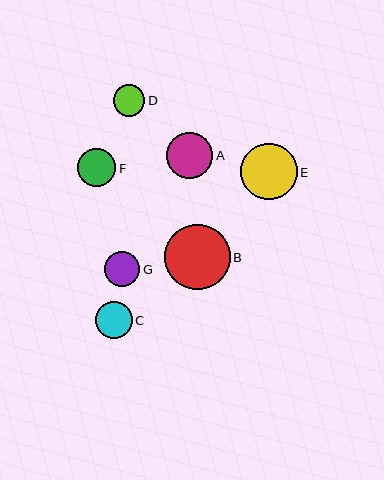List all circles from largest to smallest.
From largest to smallest: B, E, A, F, C, G, D.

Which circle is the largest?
Circle B is the largest with a size of approximately 66 pixels.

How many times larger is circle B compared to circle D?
Circle B is approximately 2.1 times the size of circle D.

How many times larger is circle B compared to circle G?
Circle B is approximately 1.9 times the size of circle G.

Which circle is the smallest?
Circle D is the smallest with a size of approximately 32 pixels.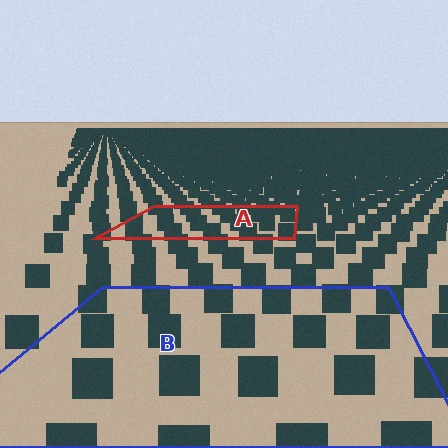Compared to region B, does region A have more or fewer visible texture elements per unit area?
Region A has more texture elements per unit area — they are packed more densely because it is farther away.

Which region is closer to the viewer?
Region B is closer. The texture elements there are larger and more spread out.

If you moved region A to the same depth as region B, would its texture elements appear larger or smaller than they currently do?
They would appear larger. At a closer depth, the same texture elements are projected at a bigger on-screen size.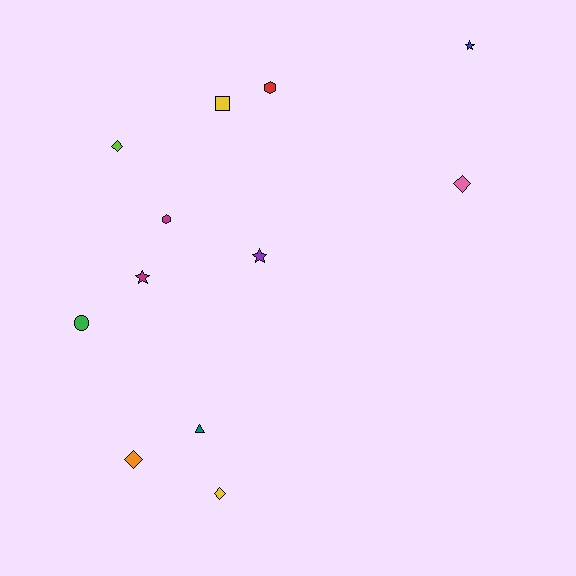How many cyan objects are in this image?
There are no cyan objects.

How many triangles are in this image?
There is 1 triangle.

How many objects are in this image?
There are 12 objects.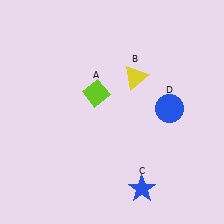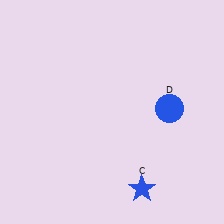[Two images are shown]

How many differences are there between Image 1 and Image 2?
There are 2 differences between the two images.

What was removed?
The lime diamond (A), the yellow triangle (B) were removed in Image 2.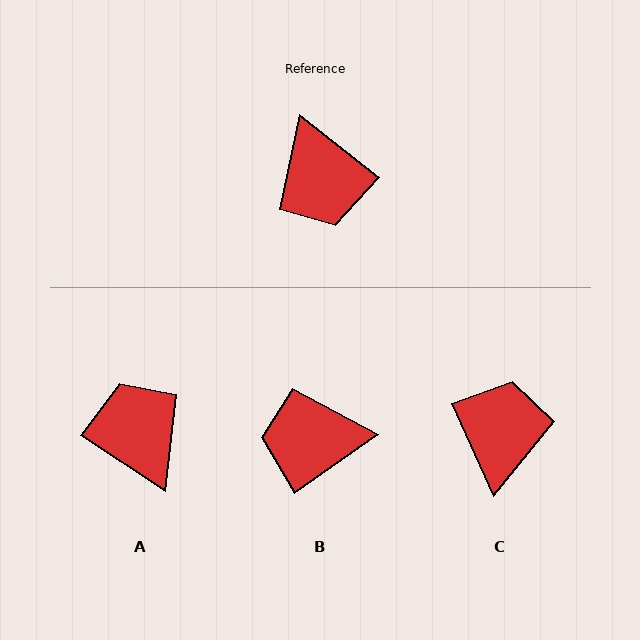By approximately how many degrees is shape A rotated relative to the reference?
Approximately 174 degrees clockwise.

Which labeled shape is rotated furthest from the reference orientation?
A, about 174 degrees away.